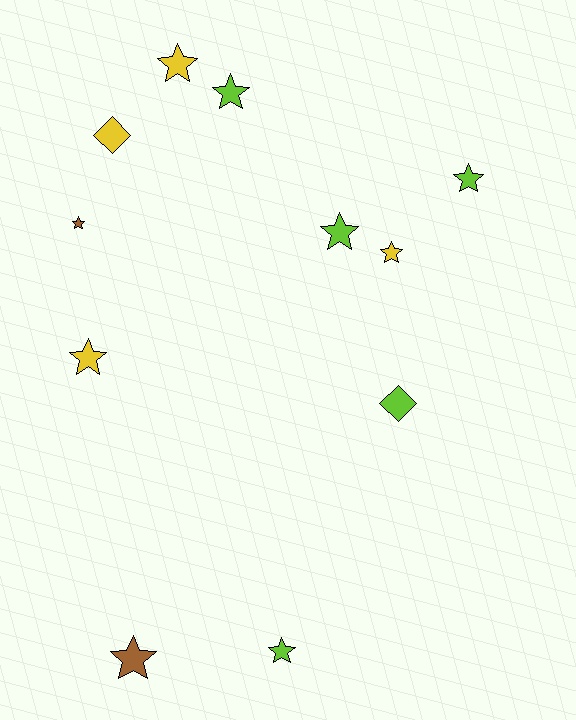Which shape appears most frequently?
Star, with 9 objects.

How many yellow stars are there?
There are 3 yellow stars.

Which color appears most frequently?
Lime, with 5 objects.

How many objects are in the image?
There are 11 objects.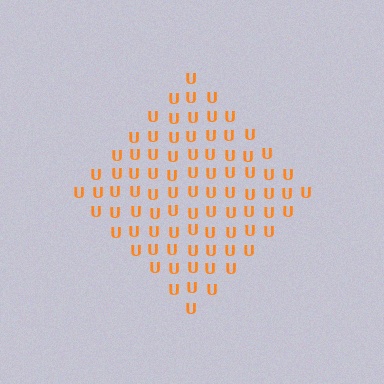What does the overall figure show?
The overall figure shows a diamond.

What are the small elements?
The small elements are letter U's.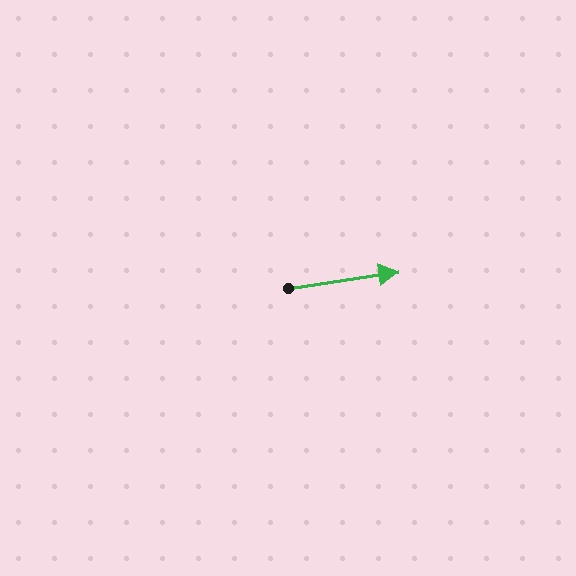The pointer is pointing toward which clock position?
Roughly 3 o'clock.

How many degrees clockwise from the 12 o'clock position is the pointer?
Approximately 82 degrees.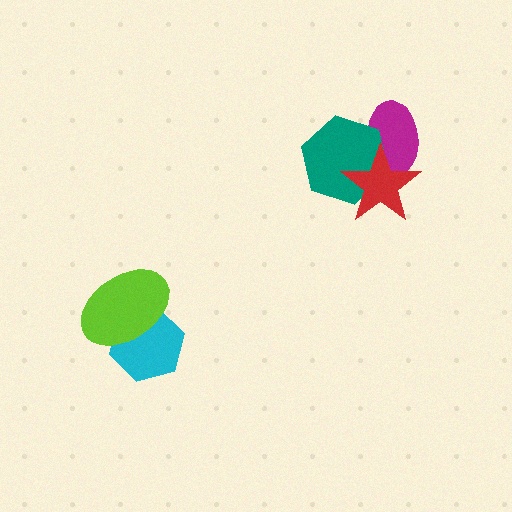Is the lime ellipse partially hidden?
No, no other shape covers it.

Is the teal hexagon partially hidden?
Yes, it is partially covered by another shape.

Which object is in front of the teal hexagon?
The red star is in front of the teal hexagon.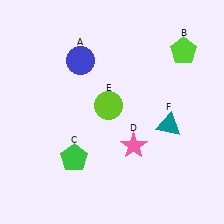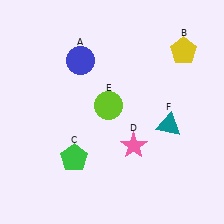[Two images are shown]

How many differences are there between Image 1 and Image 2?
There is 1 difference between the two images.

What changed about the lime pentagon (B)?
In Image 1, B is lime. In Image 2, it changed to yellow.